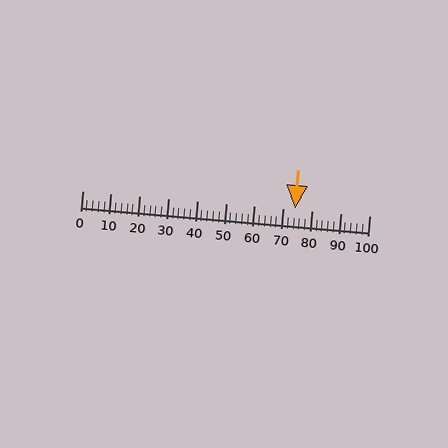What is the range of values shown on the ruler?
The ruler shows values from 0 to 100.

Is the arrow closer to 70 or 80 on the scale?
The arrow is closer to 70.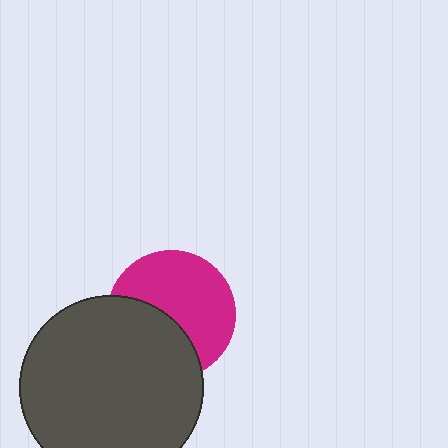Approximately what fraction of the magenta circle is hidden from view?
Roughly 41% of the magenta circle is hidden behind the dark gray circle.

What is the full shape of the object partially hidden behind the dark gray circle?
The partially hidden object is a magenta circle.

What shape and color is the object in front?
The object in front is a dark gray circle.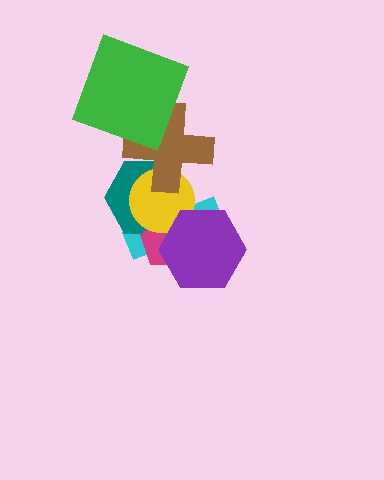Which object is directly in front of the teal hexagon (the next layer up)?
The magenta pentagon is directly in front of the teal hexagon.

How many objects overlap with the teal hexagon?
4 objects overlap with the teal hexagon.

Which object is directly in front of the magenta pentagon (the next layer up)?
The yellow circle is directly in front of the magenta pentagon.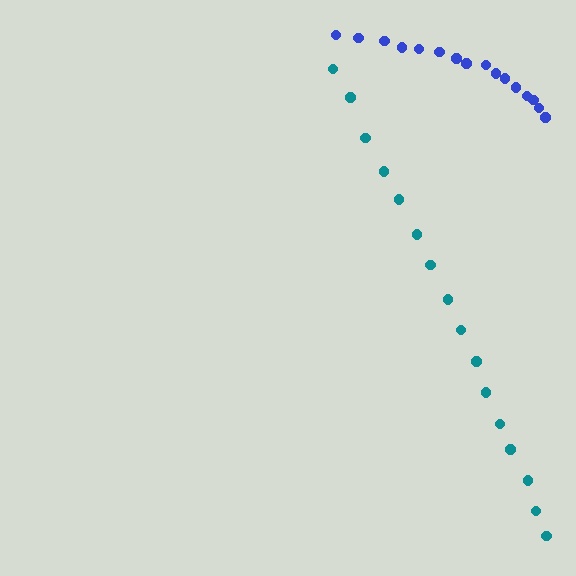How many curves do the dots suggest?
There are 2 distinct paths.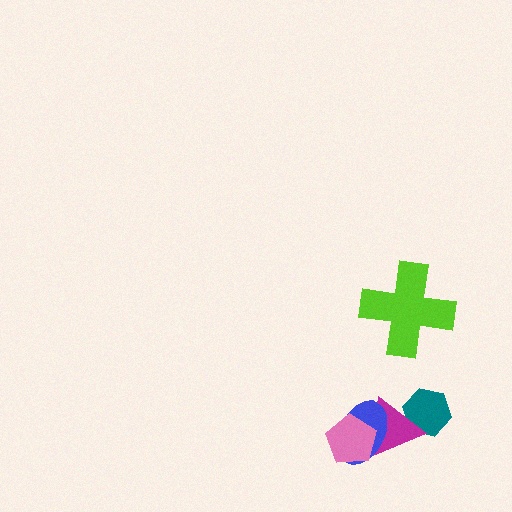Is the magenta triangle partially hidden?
Yes, it is partially covered by another shape.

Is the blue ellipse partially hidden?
Yes, it is partially covered by another shape.